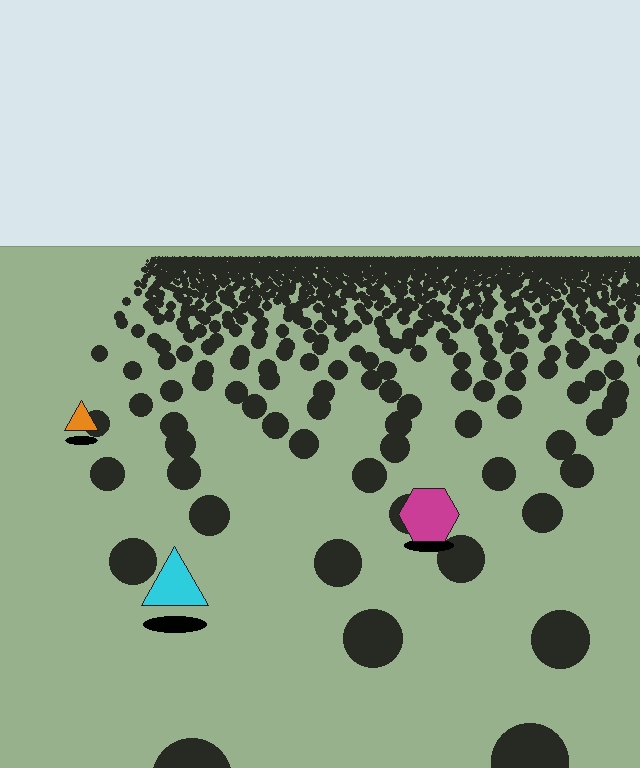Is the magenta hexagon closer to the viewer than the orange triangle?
Yes. The magenta hexagon is closer — you can tell from the texture gradient: the ground texture is coarser near it.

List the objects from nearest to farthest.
From nearest to farthest: the cyan triangle, the magenta hexagon, the orange triangle.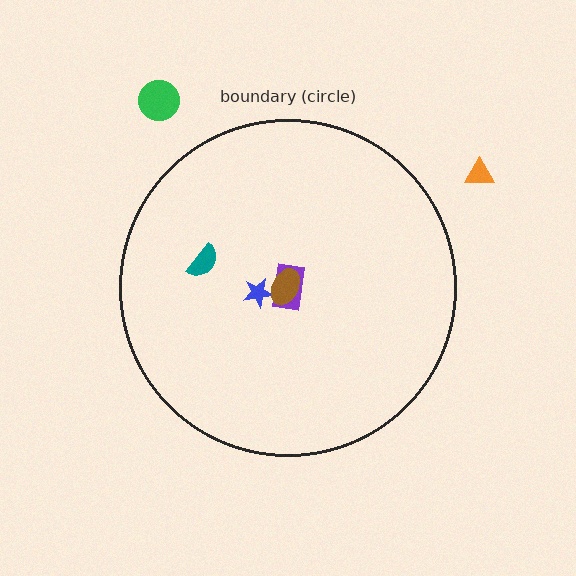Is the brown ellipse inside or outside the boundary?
Inside.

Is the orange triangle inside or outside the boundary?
Outside.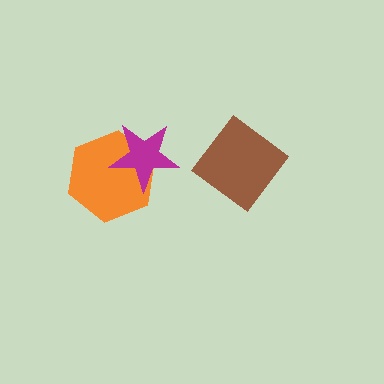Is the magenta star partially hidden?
No, no other shape covers it.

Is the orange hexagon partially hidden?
Yes, it is partially covered by another shape.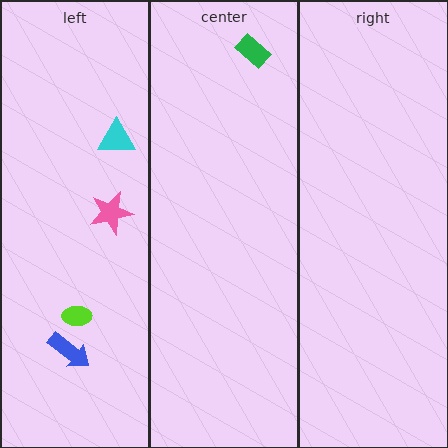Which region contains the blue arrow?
The left region.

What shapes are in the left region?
The lime ellipse, the pink star, the blue arrow, the cyan triangle.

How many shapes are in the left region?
4.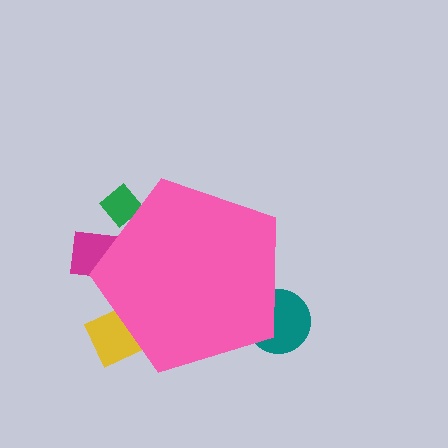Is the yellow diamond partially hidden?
Yes, the yellow diamond is partially hidden behind the pink pentagon.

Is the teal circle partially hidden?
Yes, the teal circle is partially hidden behind the pink pentagon.